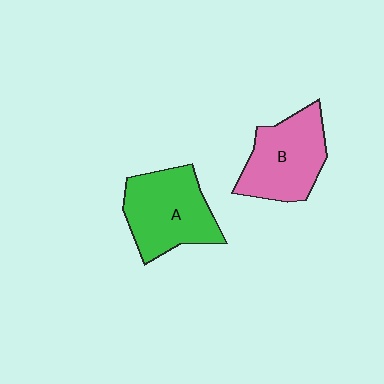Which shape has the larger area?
Shape A (green).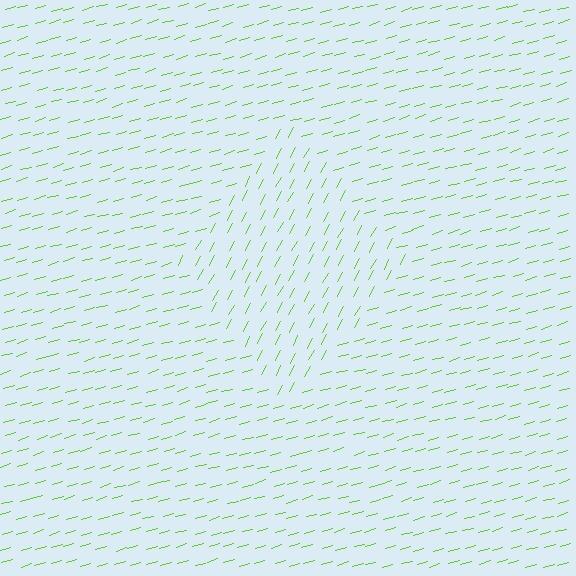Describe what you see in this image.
The image is filled with small lime line segments. A diamond region in the image has lines oriented differently from the surrounding lines, creating a visible texture boundary.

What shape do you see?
I see a diamond.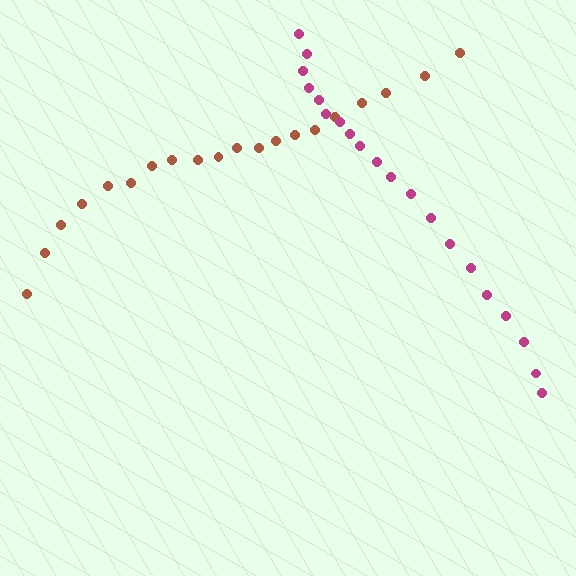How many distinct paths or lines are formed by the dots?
There are 2 distinct paths.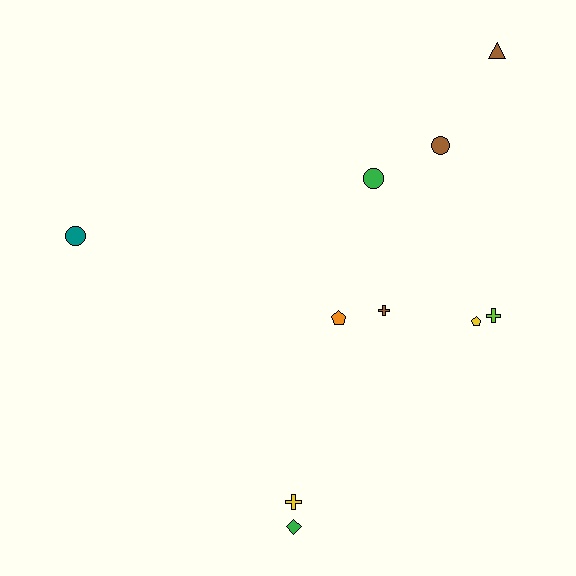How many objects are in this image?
There are 10 objects.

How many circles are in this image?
There are 3 circles.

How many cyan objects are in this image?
There are no cyan objects.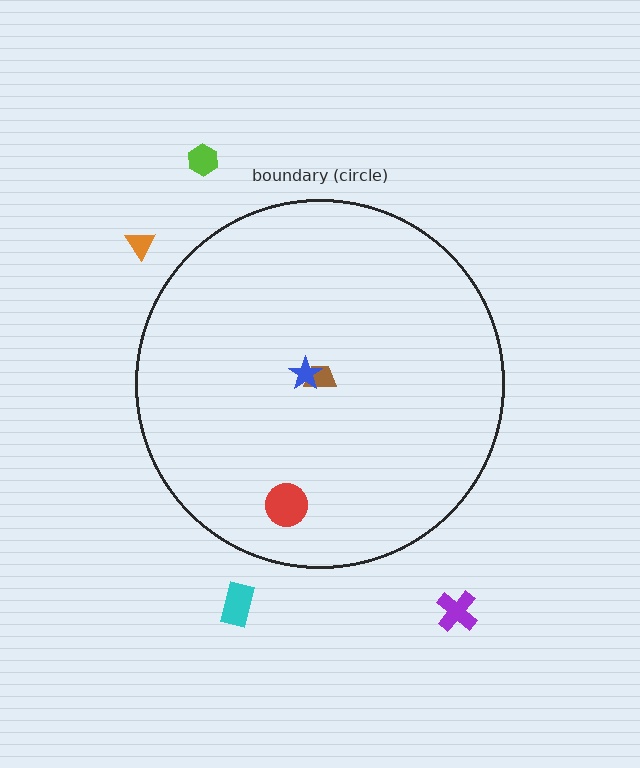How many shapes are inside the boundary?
3 inside, 4 outside.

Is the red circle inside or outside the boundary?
Inside.